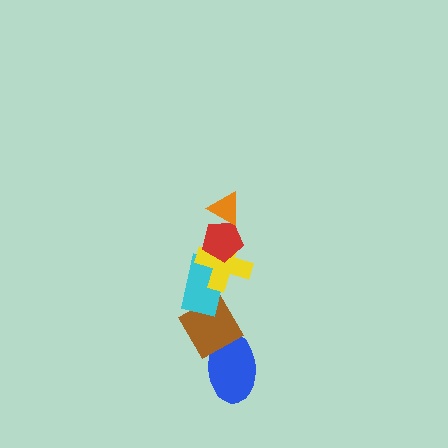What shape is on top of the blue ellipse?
The brown diamond is on top of the blue ellipse.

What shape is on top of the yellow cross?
The red pentagon is on top of the yellow cross.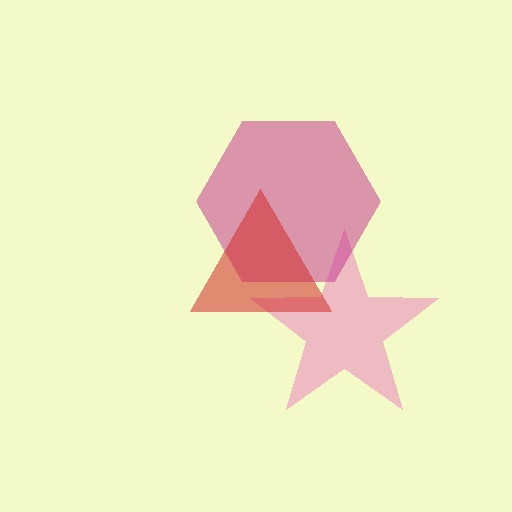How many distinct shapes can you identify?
There are 3 distinct shapes: a pink star, a magenta hexagon, a red triangle.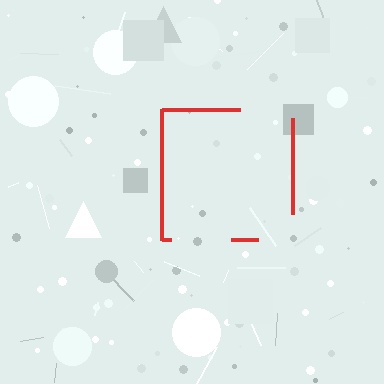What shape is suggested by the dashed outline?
The dashed outline suggests a square.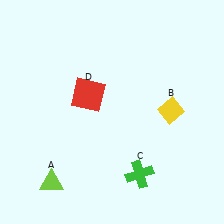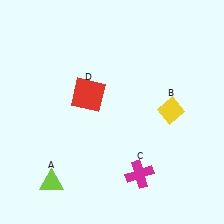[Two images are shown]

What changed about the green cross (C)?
In Image 1, C is green. In Image 2, it changed to magenta.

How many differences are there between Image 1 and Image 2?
There is 1 difference between the two images.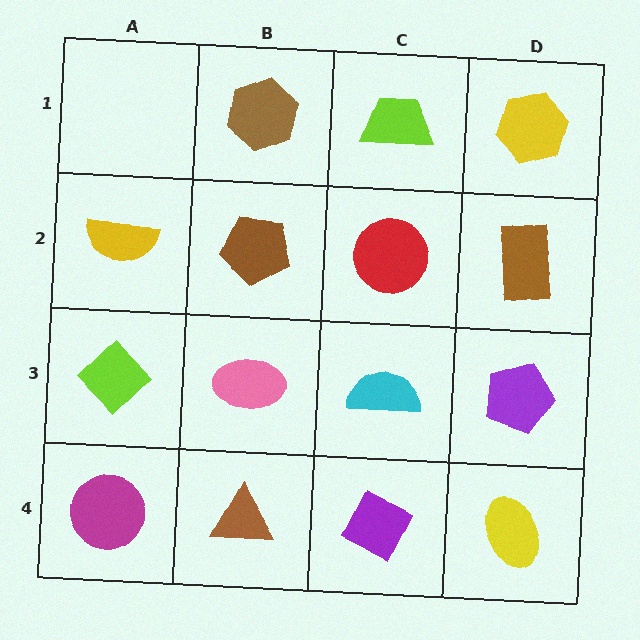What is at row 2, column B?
A brown pentagon.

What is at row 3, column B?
A pink ellipse.